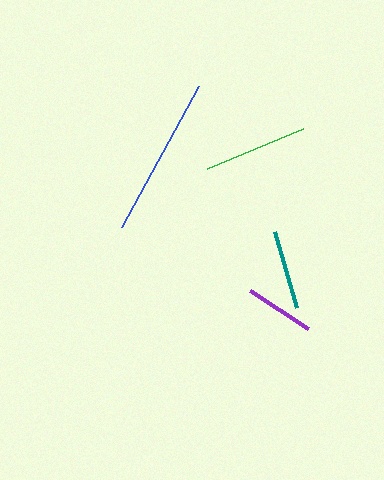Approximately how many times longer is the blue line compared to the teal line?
The blue line is approximately 2.0 times the length of the teal line.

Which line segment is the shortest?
The purple line is the shortest at approximately 69 pixels.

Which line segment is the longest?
The blue line is the longest at approximately 161 pixels.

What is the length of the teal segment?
The teal segment is approximately 79 pixels long.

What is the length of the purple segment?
The purple segment is approximately 69 pixels long.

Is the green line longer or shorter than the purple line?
The green line is longer than the purple line.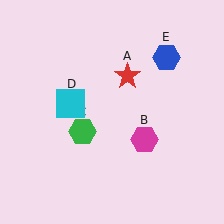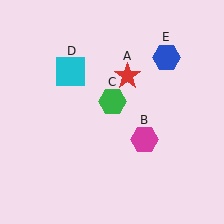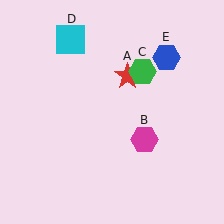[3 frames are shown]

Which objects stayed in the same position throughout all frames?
Red star (object A) and magenta hexagon (object B) and blue hexagon (object E) remained stationary.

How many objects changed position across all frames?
2 objects changed position: green hexagon (object C), cyan square (object D).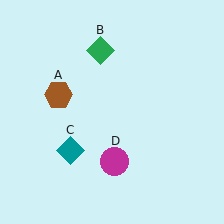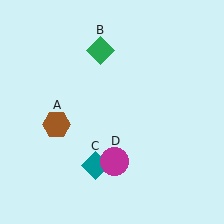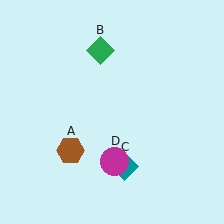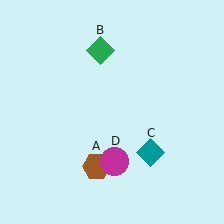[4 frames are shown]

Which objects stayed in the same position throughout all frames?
Green diamond (object B) and magenta circle (object D) remained stationary.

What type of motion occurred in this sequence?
The brown hexagon (object A), teal diamond (object C) rotated counterclockwise around the center of the scene.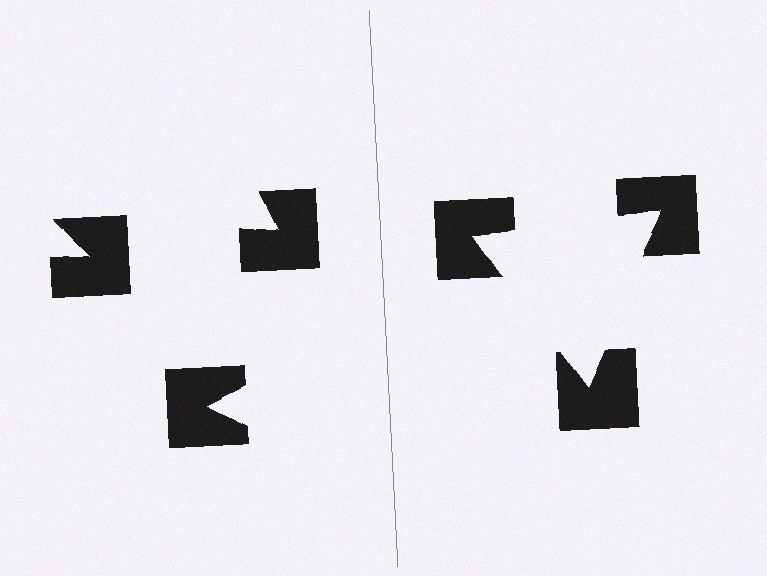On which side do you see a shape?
An illusory triangle appears on the right side. On the left side the wedge cuts are rotated, so no coherent shape forms.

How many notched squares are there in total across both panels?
6 — 3 on each side.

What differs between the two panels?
The notched squares are positioned identically on both sides; only the wedge orientations differ. On the right they align to a triangle; on the left they are misaligned.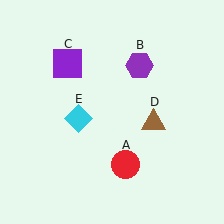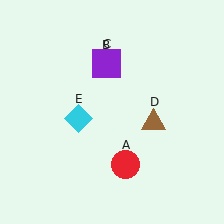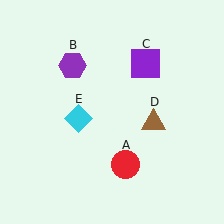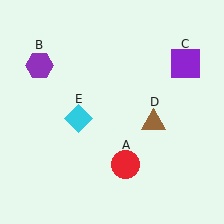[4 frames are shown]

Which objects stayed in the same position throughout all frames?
Red circle (object A) and brown triangle (object D) and cyan diamond (object E) remained stationary.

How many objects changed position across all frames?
2 objects changed position: purple hexagon (object B), purple square (object C).